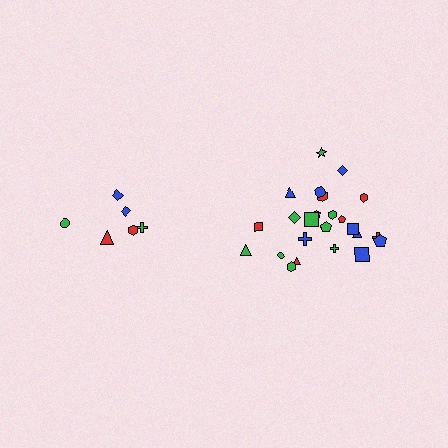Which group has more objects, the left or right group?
The right group.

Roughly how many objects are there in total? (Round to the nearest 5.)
Roughly 30 objects in total.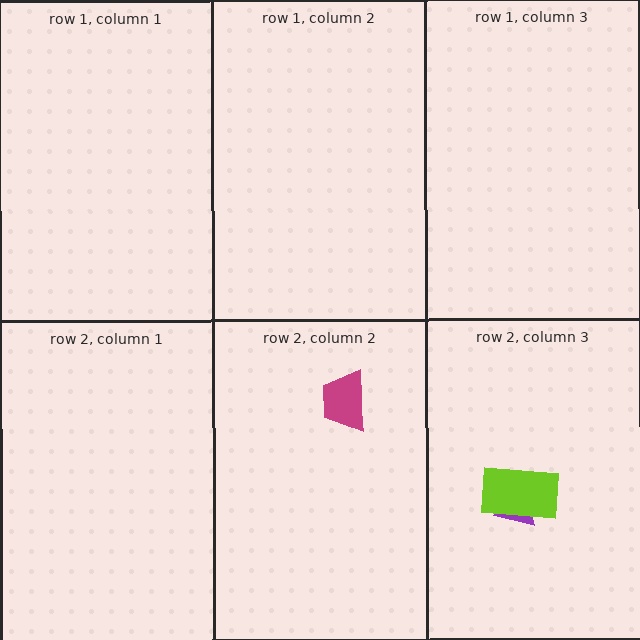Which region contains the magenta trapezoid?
The row 2, column 2 region.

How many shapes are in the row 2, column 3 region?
2.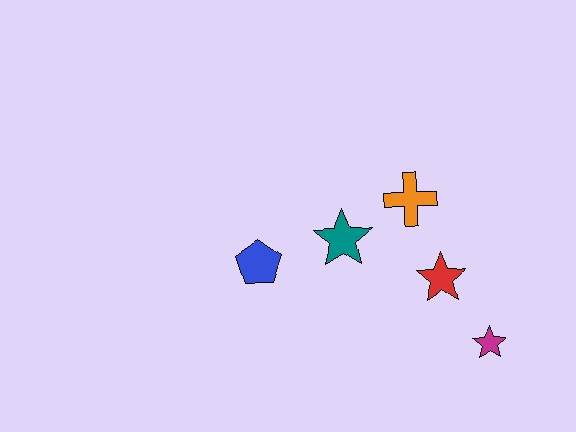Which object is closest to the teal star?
The orange cross is closest to the teal star.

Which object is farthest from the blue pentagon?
The magenta star is farthest from the blue pentagon.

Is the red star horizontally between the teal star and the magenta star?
Yes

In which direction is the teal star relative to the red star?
The teal star is to the left of the red star.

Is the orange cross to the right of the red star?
No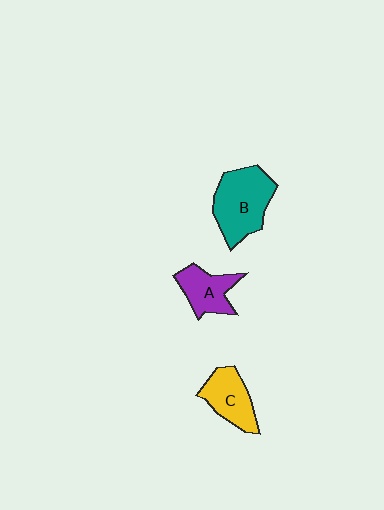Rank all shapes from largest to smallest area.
From largest to smallest: B (teal), C (yellow), A (purple).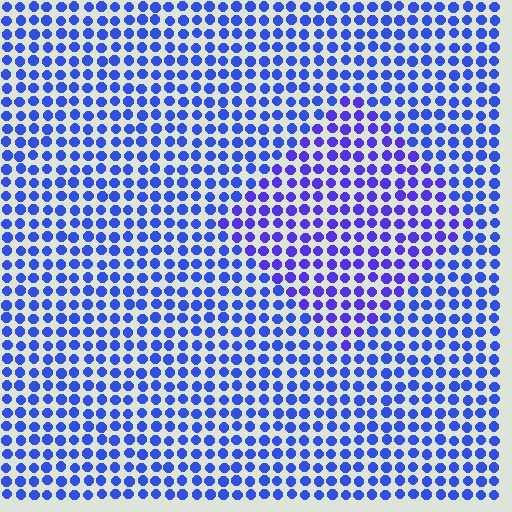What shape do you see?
I see a diamond.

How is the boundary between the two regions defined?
The boundary is defined purely by a slight shift in hue (about 22 degrees). Spacing, size, and orientation are identical on both sides.